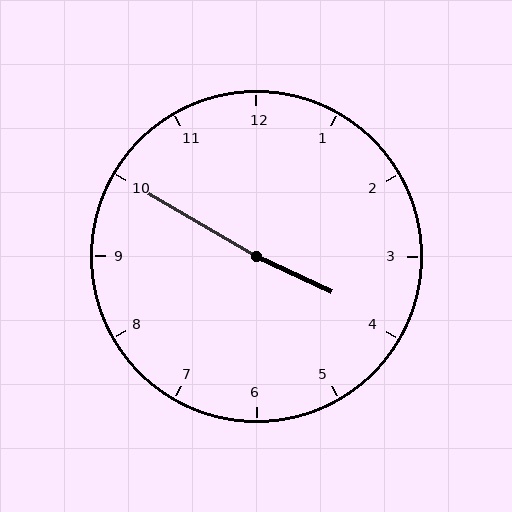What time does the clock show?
3:50.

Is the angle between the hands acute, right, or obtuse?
It is obtuse.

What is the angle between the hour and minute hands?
Approximately 175 degrees.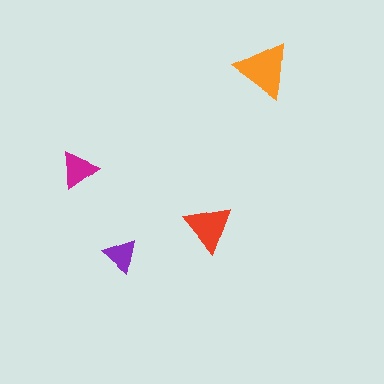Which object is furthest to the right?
The orange triangle is rightmost.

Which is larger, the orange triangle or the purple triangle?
The orange one.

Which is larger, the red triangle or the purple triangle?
The red one.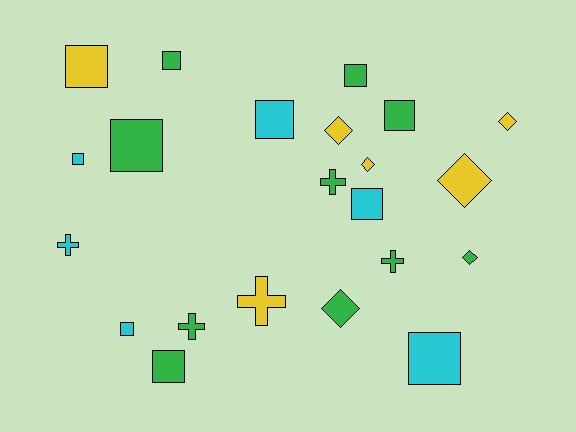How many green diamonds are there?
There are 2 green diamonds.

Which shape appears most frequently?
Square, with 11 objects.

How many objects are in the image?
There are 22 objects.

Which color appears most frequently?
Green, with 10 objects.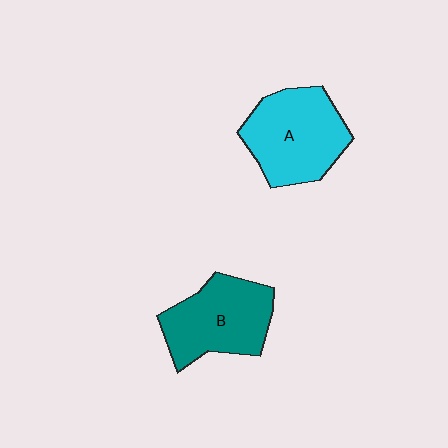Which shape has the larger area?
Shape A (cyan).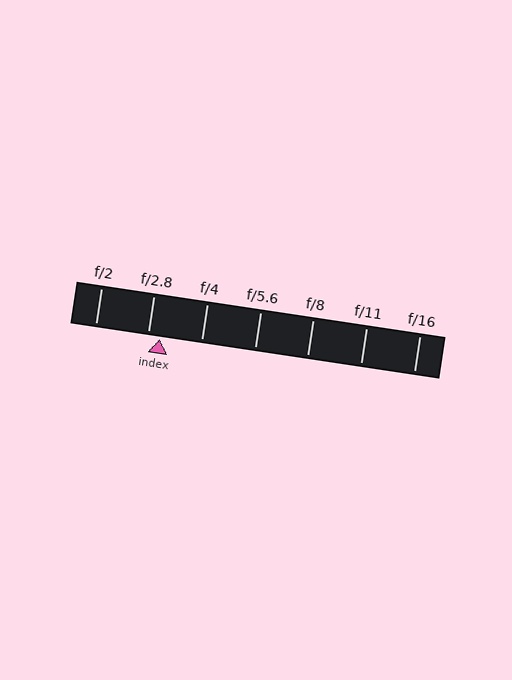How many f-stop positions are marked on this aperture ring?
There are 7 f-stop positions marked.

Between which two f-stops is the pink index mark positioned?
The index mark is between f/2.8 and f/4.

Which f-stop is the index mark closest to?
The index mark is closest to f/2.8.